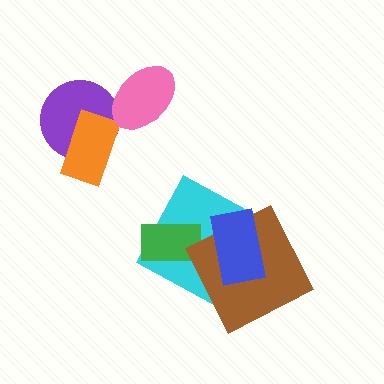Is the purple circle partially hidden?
Yes, it is partially covered by another shape.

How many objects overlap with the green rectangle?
1 object overlaps with the green rectangle.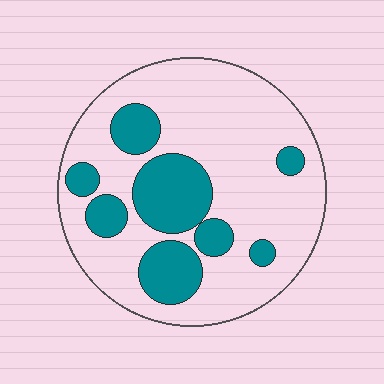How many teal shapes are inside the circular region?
8.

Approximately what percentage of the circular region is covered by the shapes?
Approximately 25%.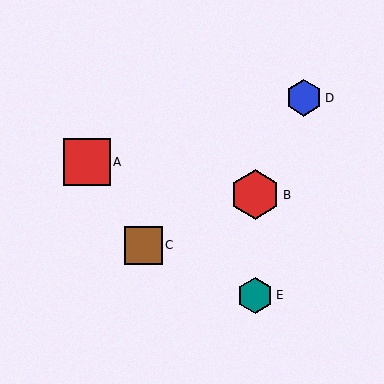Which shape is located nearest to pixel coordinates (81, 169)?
The red square (labeled A) at (87, 162) is nearest to that location.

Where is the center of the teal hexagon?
The center of the teal hexagon is at (255, 295).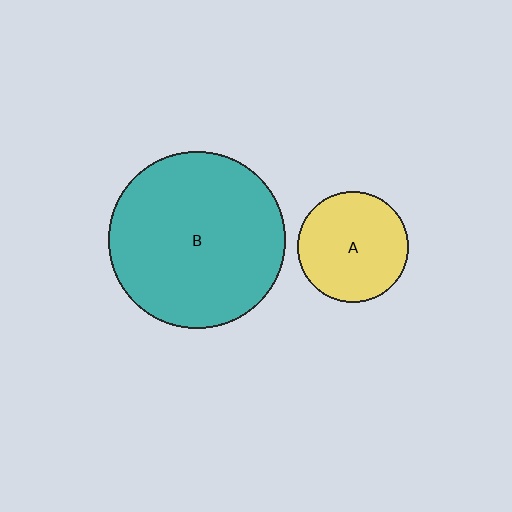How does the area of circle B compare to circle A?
Approximately 2.5 times.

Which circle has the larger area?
Circle B (teal).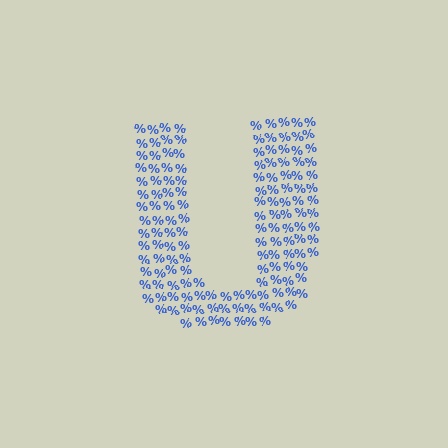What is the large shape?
The large shape is the letter U.